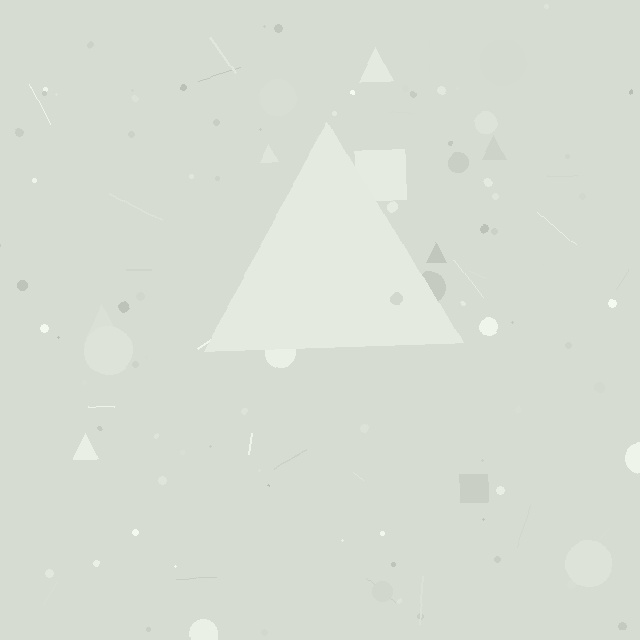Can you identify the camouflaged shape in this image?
The camouflaged shape is a triangle.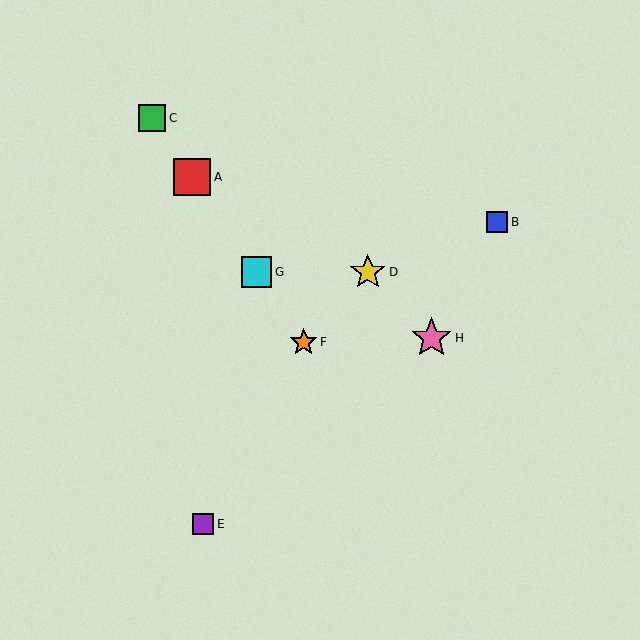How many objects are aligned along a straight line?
4 objects (A, C, F, G) are aligned along a straight line.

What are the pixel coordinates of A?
Object A is at (192, 177).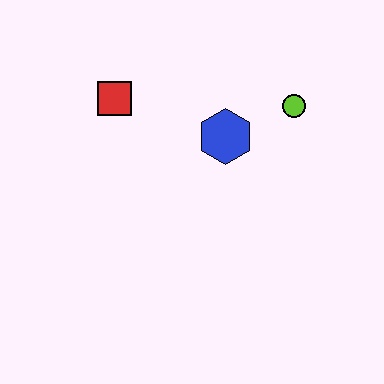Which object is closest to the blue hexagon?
The lime circle is closest to the blue hexagon.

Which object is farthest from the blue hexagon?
The red square is farthest from the blue hexagon.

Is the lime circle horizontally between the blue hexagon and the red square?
No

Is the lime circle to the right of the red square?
Yes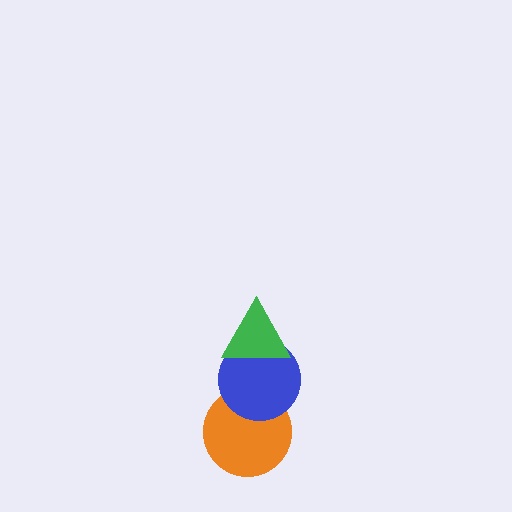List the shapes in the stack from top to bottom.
From top to bottom: the green triangle, the blue circle, the orange circle.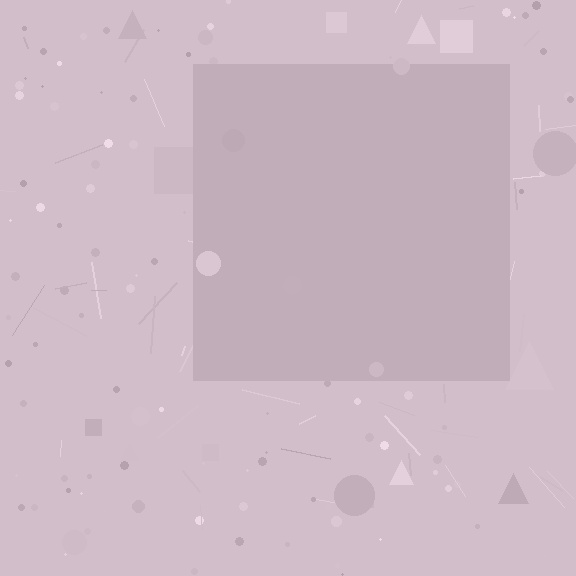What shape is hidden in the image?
A square is hidden in the image.